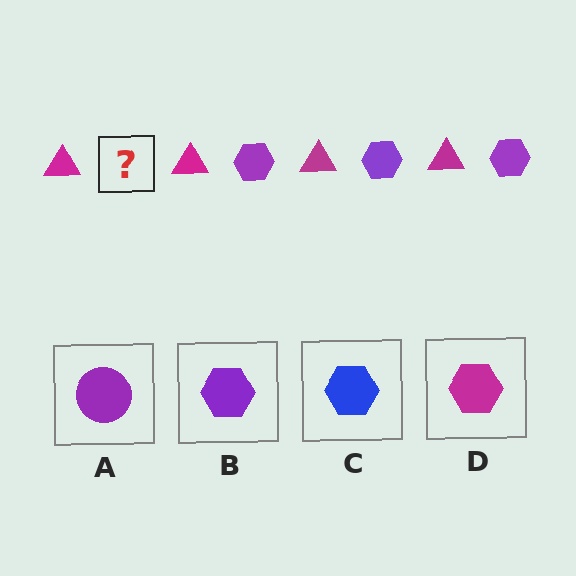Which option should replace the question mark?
Option B.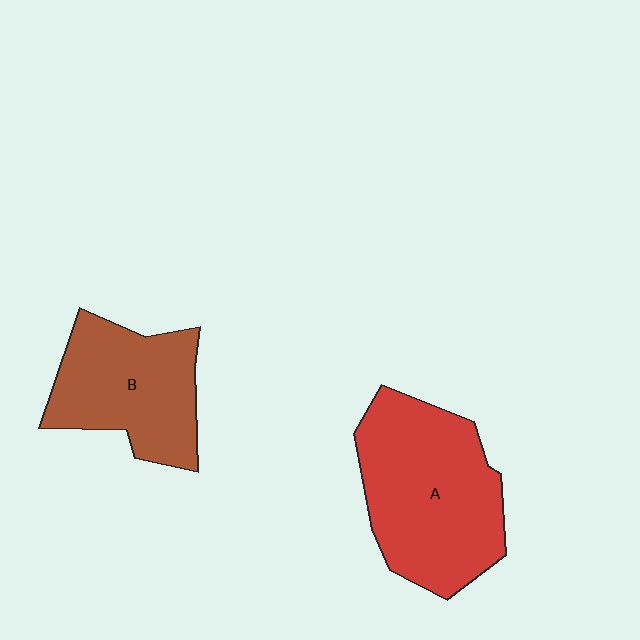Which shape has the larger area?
Shape A (red).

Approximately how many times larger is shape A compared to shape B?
Approximately 1.3 times.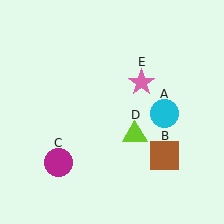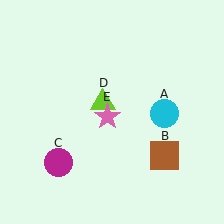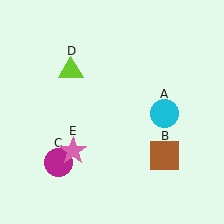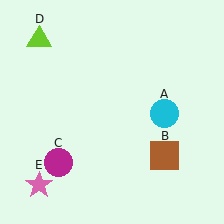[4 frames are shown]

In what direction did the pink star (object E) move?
The pink star (object E) moved down and to the left.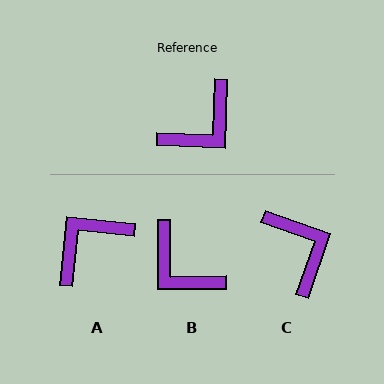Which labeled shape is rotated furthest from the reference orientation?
A, about 176 degrees away.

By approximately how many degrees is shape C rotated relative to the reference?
Approximately 73 degrees counter-clockwise.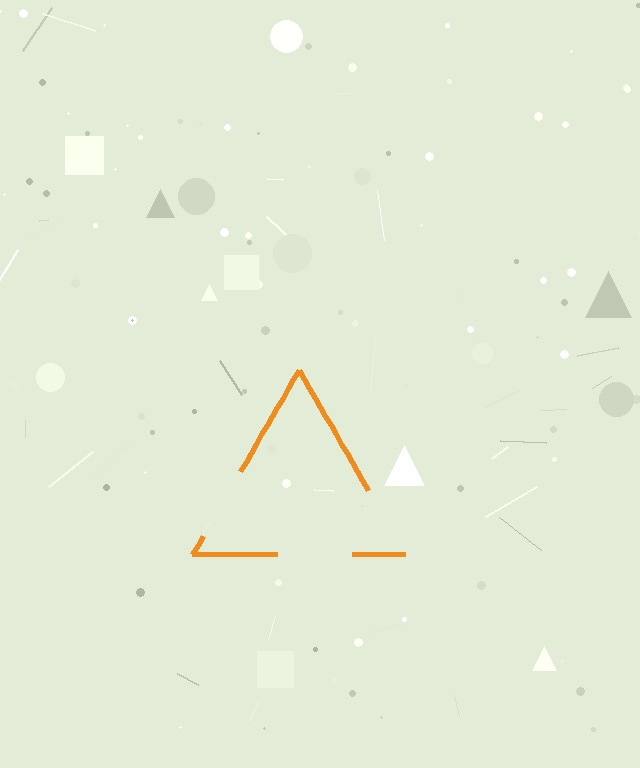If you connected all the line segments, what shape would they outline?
They would outline a triangle.